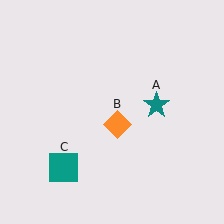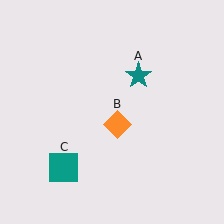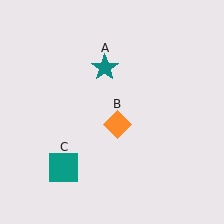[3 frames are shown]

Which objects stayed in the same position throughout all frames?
Orange diamond (object B) and teal square (object C) remained stationary.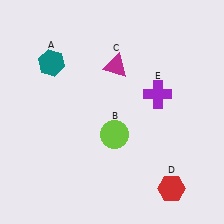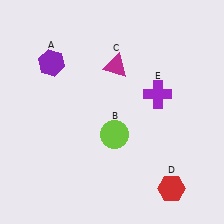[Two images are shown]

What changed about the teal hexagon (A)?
In Image 1, A is teal. In Image 2, it changed to purple.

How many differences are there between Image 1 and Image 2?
There is 1 difference between the two images.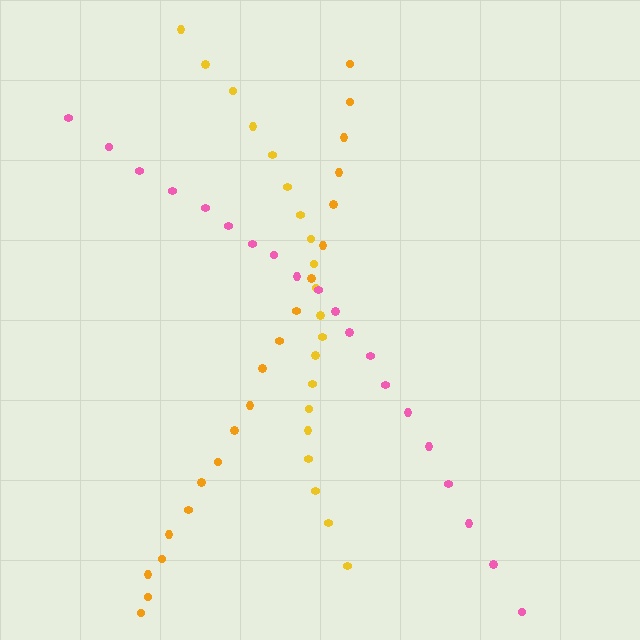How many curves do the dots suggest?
There are 3 distinct paths.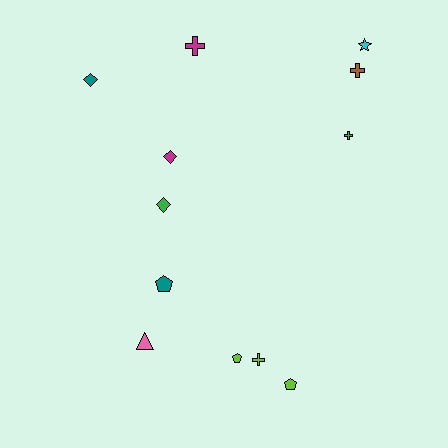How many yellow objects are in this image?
There are no yellow objects.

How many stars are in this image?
There is 1 star.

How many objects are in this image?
There are 12 objects.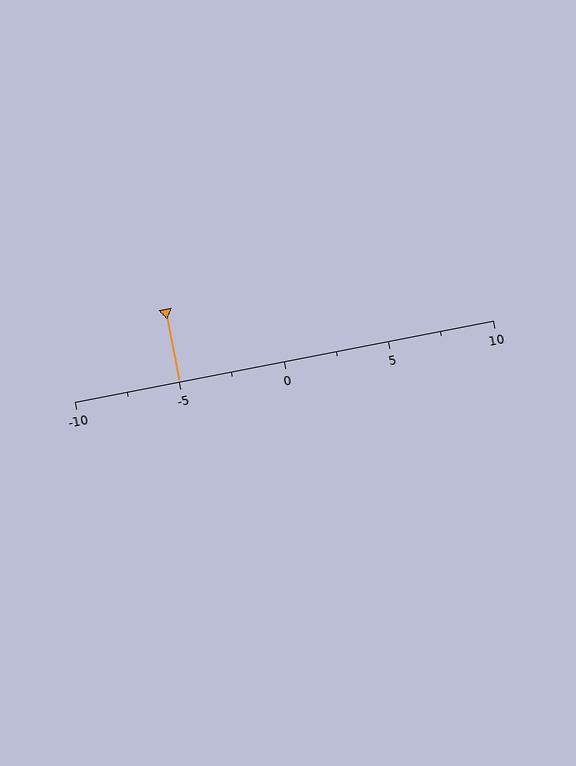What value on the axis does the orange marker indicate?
The marker indicates approximately -5.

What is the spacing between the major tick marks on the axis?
The major ticks are spaced 5 apart.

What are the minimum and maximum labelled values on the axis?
The axis runs from -10 to 10.